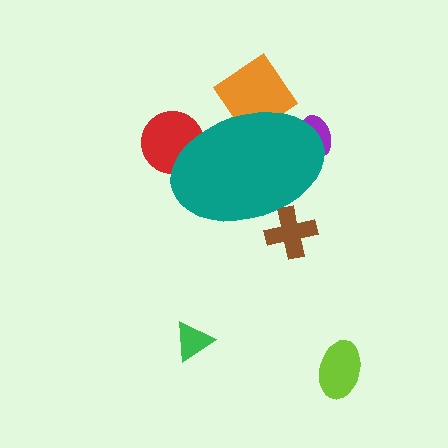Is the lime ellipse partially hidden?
No, the lime ellipse is fully visible.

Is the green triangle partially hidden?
No, the green triangle is fully visible.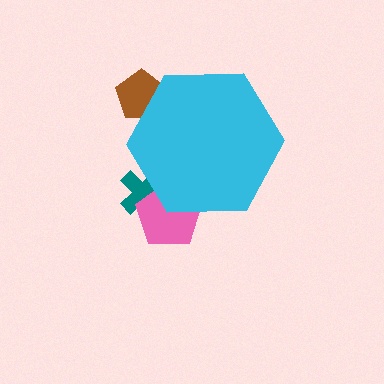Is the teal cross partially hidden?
Yes, the teal cross is partially hidden behind the cyan hexagon.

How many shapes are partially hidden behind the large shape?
3 shapes are partially hidden.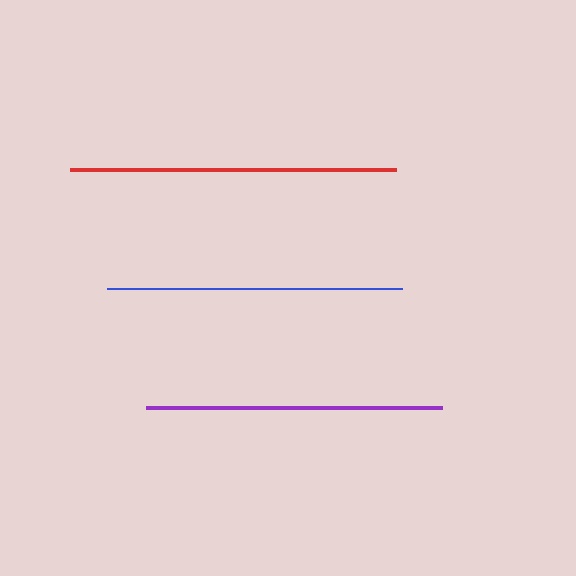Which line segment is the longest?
The red line is the longest at approximately 327 pixels.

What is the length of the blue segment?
The blue segment is approximately 295 pixels long.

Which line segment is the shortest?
The blue line is the shortest at approximately 295 pixels.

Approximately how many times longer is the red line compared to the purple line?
The red line is approximately 1.1 times the length of the purple line.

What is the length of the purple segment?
The purple segment is approximately 296 pixels long.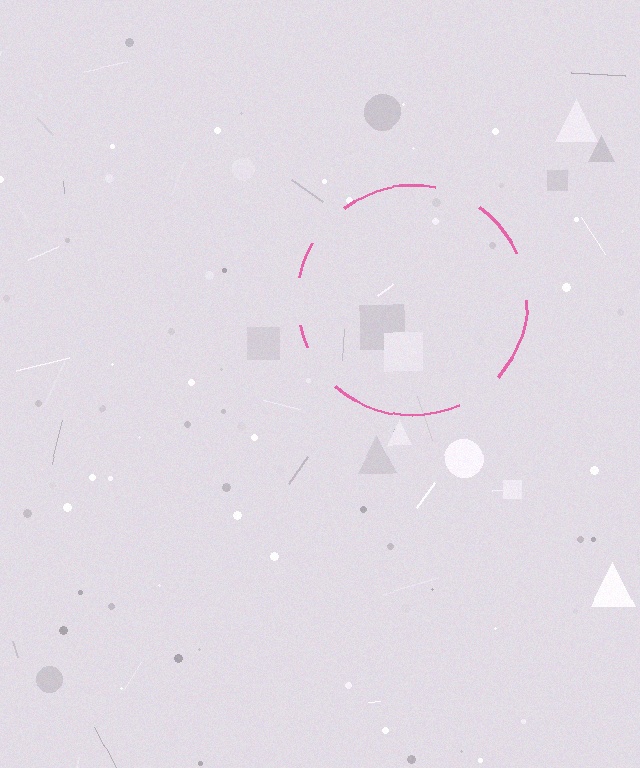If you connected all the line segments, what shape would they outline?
They would outline a circle.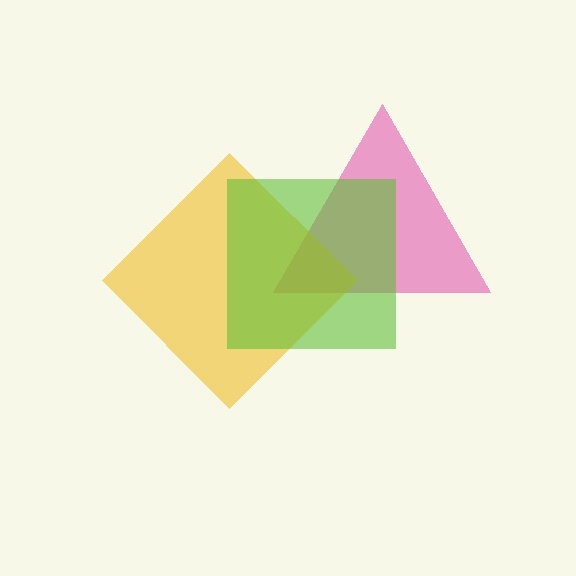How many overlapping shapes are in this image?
There are 3 overlapping shapes in the image.